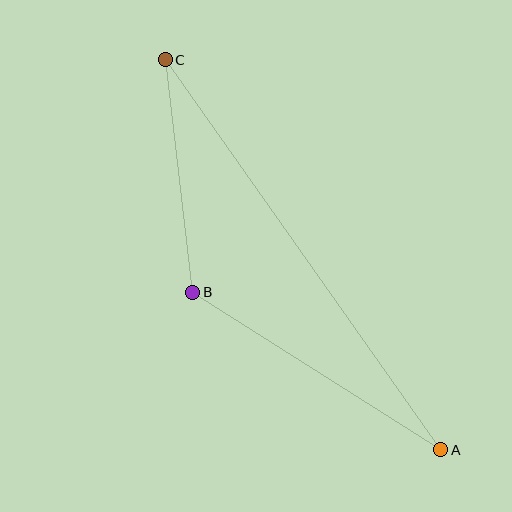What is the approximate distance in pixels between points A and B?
The distance between A and B is approximately 294 pixels.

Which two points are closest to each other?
Points B and C are closest to each other.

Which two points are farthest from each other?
Points A and C are farthest from each other.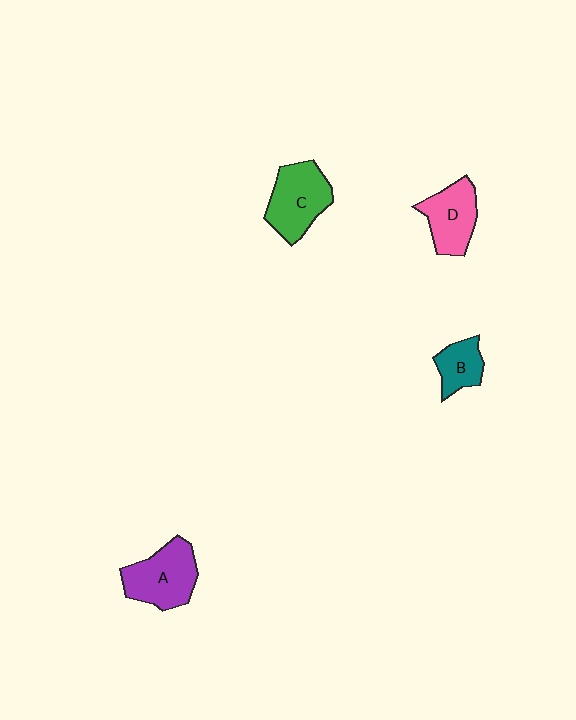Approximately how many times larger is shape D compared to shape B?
Approximately 1.5 times.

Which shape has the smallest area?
Shape B (teal).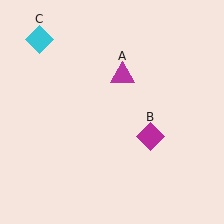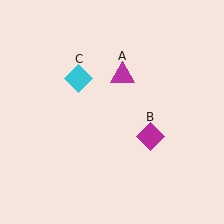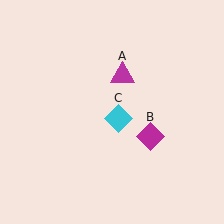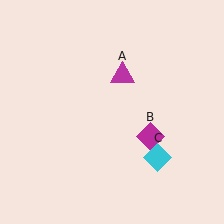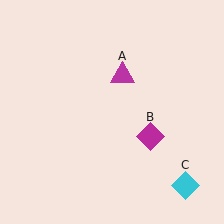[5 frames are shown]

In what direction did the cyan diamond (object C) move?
The cyan diamond (object C) moved down and to the right.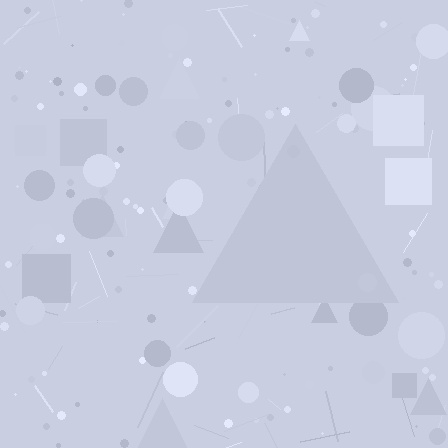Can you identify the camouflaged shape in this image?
The camouflaged shape is a triangle.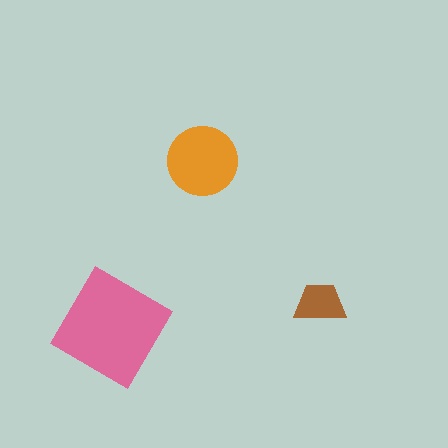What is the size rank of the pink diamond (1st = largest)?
1st.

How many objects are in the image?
There are 3 objects in the image.